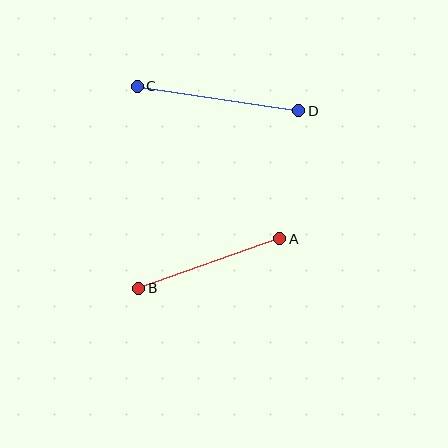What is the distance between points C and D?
The distance is approximately 163 pixels.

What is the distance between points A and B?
The distance is approximately 149 pixels.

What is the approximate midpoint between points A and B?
The midpoint is at approximately (209, 264) pixels.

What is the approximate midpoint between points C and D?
The midpoint is at approximately (218, 98) pixels.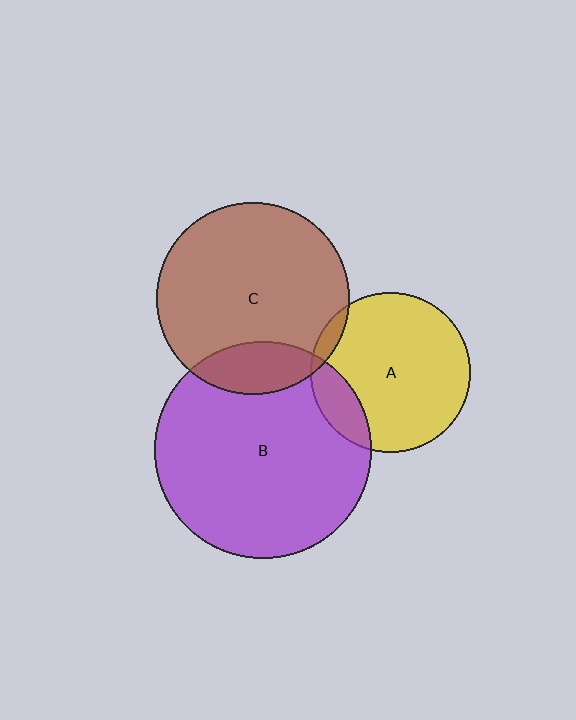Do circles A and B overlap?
Yes.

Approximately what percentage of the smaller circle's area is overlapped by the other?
Approximately 15%.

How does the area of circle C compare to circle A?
Approximately 1.5 times.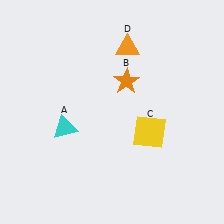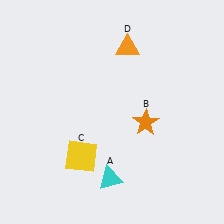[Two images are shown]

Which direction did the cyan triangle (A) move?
The cyan triangle (A) moved down.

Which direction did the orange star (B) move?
The orange star (B) moved down.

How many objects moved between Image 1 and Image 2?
3 objects moved between the two images.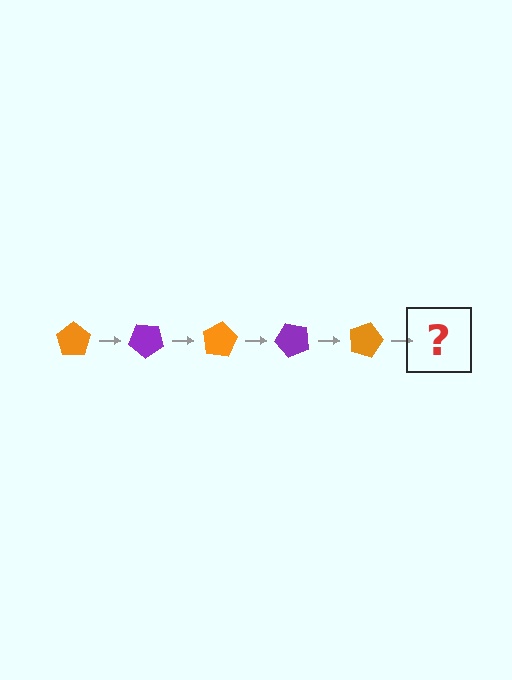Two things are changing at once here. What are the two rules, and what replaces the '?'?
The two rules are that it rotates 40 degrees each step and the color cycles through orange and purple. The '?' should be a purple pentagon, rotated 200 degrees from the start.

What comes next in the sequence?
The next element should be a purple pentagon, rotated 200 degrees from the start.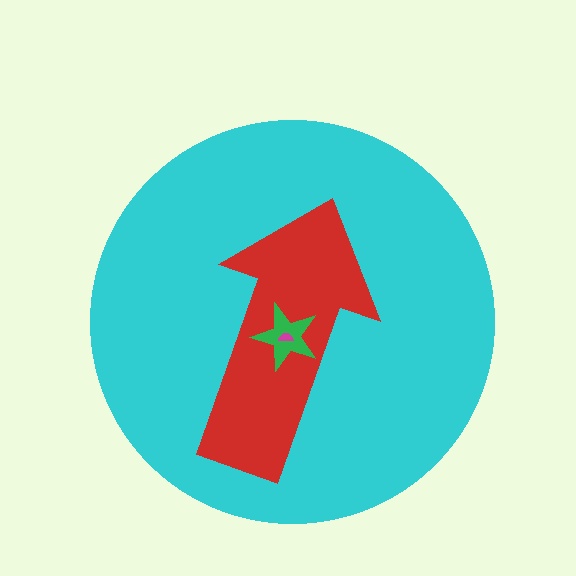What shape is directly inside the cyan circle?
The red arrow.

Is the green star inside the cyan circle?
Yes.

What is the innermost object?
The magenta semicircle.